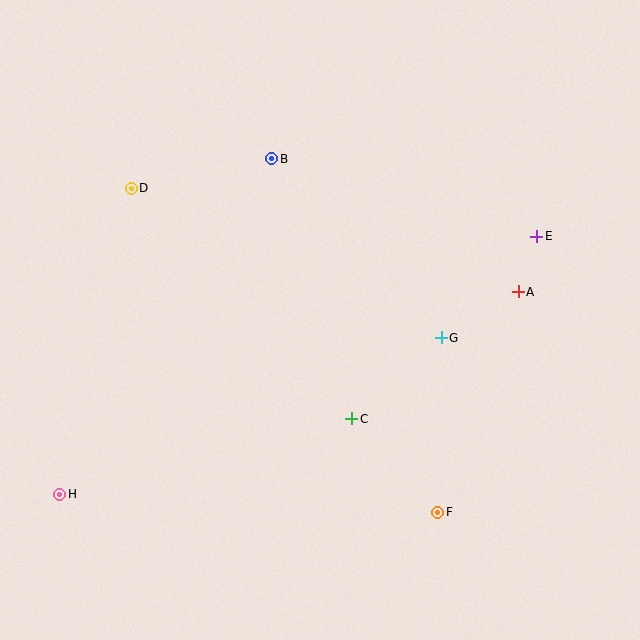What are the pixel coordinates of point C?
Point C is at (352, 419).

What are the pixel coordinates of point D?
Point D is at (131, 188).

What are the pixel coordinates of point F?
Point F is at (438, 512).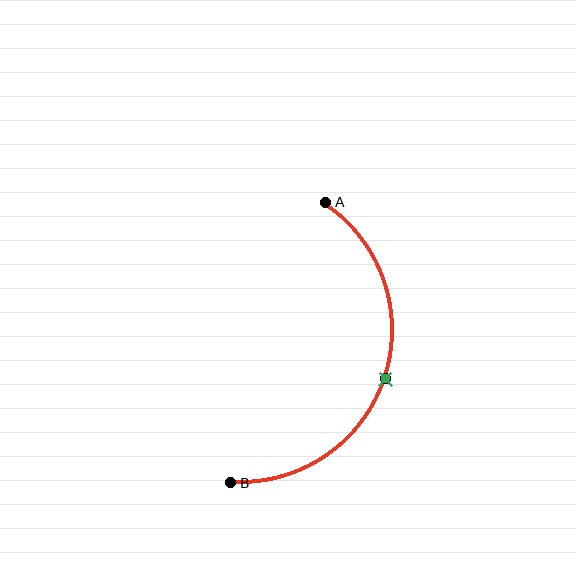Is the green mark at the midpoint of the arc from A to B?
Yes. The green mark lies on the arc at equal arc-length from both A and B — it is the arc midpoint.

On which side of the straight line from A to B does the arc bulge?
The arc bulges to the right of the straight line connecting A and B.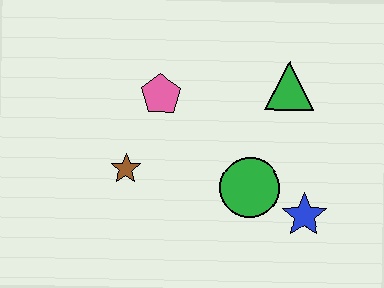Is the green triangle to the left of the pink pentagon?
No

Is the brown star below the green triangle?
Yes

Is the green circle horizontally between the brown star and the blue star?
Yes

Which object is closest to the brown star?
The pink pentagon is closest to the brown star.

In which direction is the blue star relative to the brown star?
The blue star is to the right of the brown star.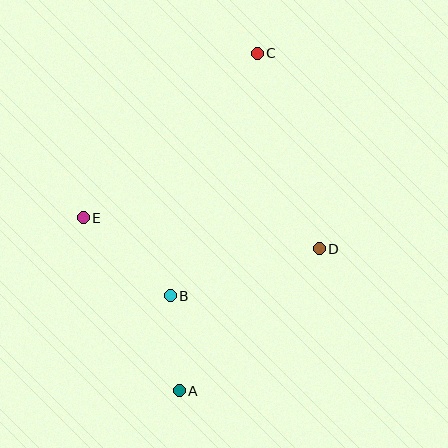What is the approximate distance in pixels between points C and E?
The distance between C and E is approximately 240 pixels.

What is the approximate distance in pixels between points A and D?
The distance between A and D is approximately 199 pixels.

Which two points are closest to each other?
Points A and B are closest to each other.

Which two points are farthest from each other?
Points A and C are farthest from each other.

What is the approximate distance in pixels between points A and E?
The distance between A and E is approximately 198 pixels.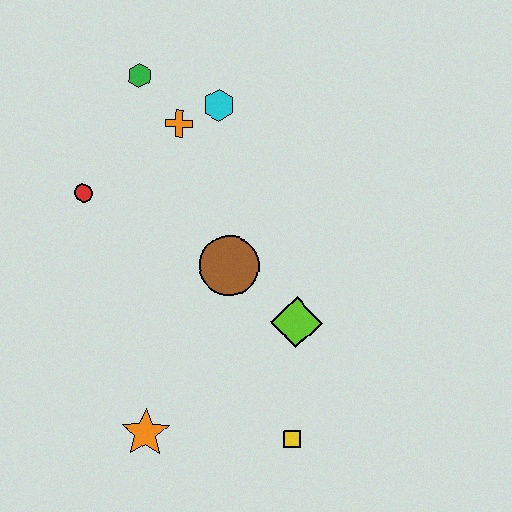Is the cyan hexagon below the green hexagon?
Yes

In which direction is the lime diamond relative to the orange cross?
The lime diamond is below the orange cross.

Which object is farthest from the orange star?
The green hexagon is farthest from the orange star.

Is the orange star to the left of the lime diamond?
Yes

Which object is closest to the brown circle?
The lime diamond is closest to the brown circle.